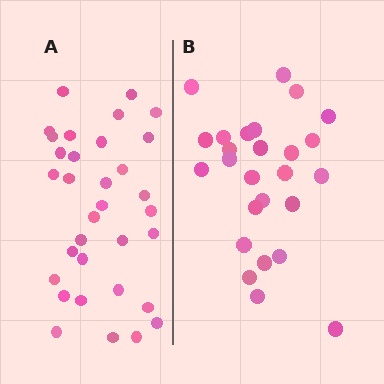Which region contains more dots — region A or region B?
Region A (the left region) has more dots.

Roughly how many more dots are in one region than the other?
Region A has roughly 8 or so more dots than region B.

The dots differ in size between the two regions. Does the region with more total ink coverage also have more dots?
No. Region B has more total ink coverage because its dots are larger, but region A actually contains more individual dots. Total area can be misleading — the number of items is what matters here.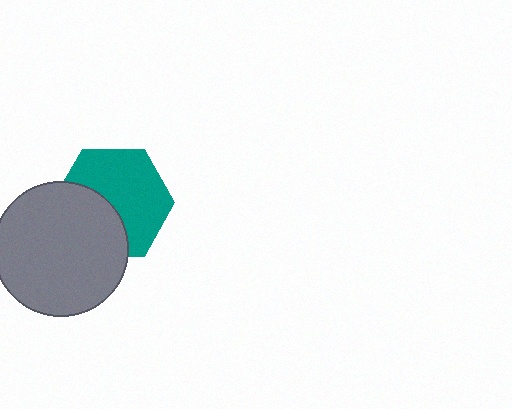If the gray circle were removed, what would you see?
You would see the complete teal hexagon.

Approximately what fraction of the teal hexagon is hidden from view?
Roughly 39% of the teal hexagon is hidden behind the gray circle.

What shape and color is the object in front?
The object in front is a gray circle.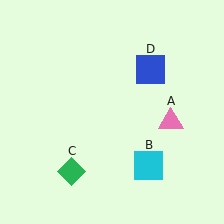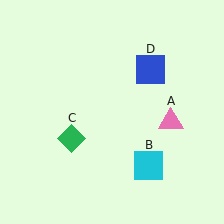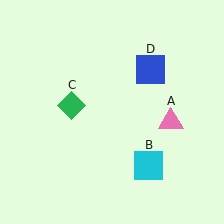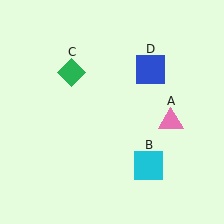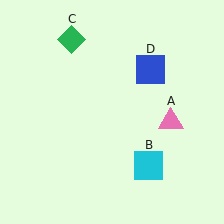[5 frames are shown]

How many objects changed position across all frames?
1 object changed position: green diamond (object C).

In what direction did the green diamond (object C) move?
The green diamond (object C) moved up.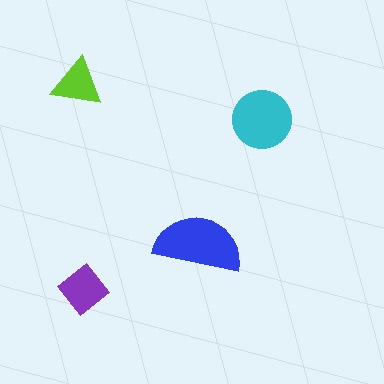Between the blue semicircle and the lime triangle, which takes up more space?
The blue semicircle.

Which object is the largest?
The blue semicircle.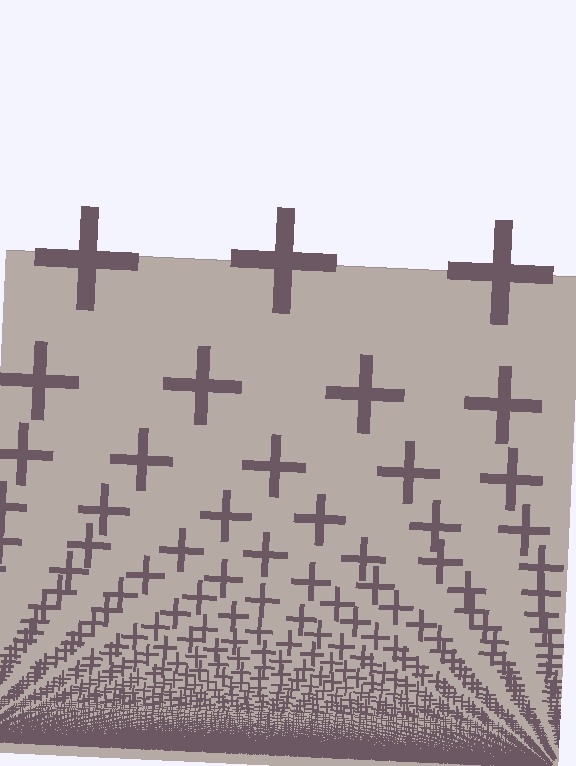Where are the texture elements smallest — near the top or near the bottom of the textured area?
Near the bottom.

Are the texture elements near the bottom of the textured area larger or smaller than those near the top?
Smaller. The gradient is inverted — elements near the bottom are smaller and denser.